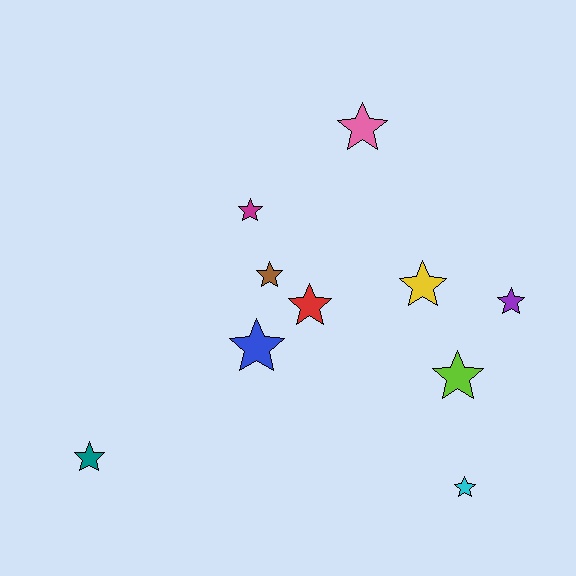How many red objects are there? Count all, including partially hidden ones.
There is 1 red object.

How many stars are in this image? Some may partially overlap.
There are 10 stars.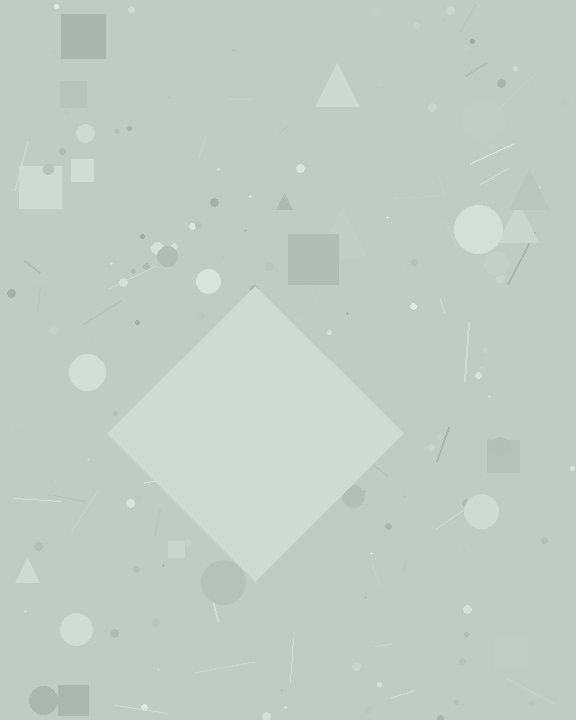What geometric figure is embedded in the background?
A diamond is embedded in the background.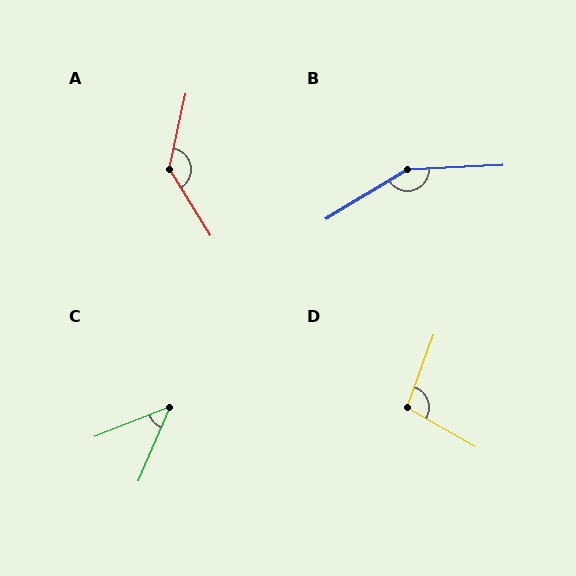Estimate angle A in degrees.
Approximately 136 degrees.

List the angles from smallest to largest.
C (45°), D (100°), A (136°), B (151°).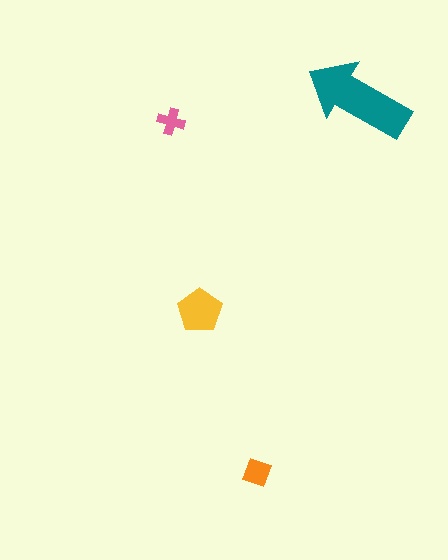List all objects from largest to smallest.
The teal arrow, the yellow pentagon, the orange diamond, the pink cross.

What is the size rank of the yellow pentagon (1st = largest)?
2nd.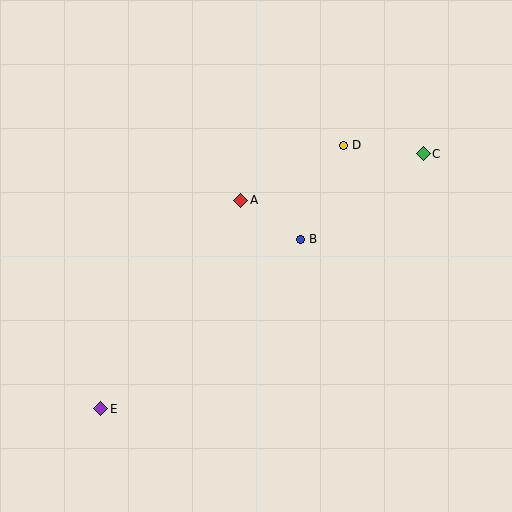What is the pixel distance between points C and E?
The distance between C and E is 411 pixels.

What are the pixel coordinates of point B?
Point B is at (300, 239).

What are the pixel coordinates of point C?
Point C is at (423, 154).